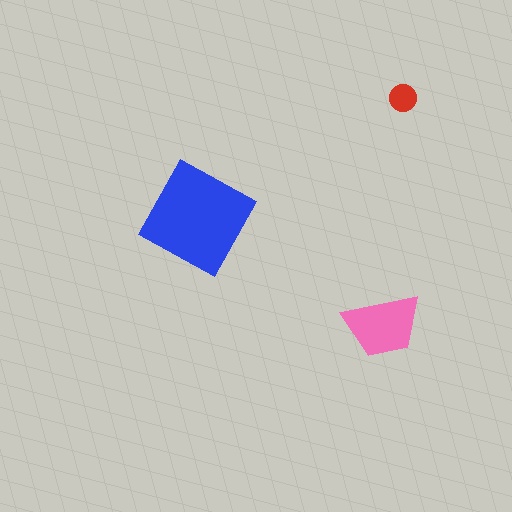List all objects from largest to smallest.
The blue square, the pink trapezoid, the red circle.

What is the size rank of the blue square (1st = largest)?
1st.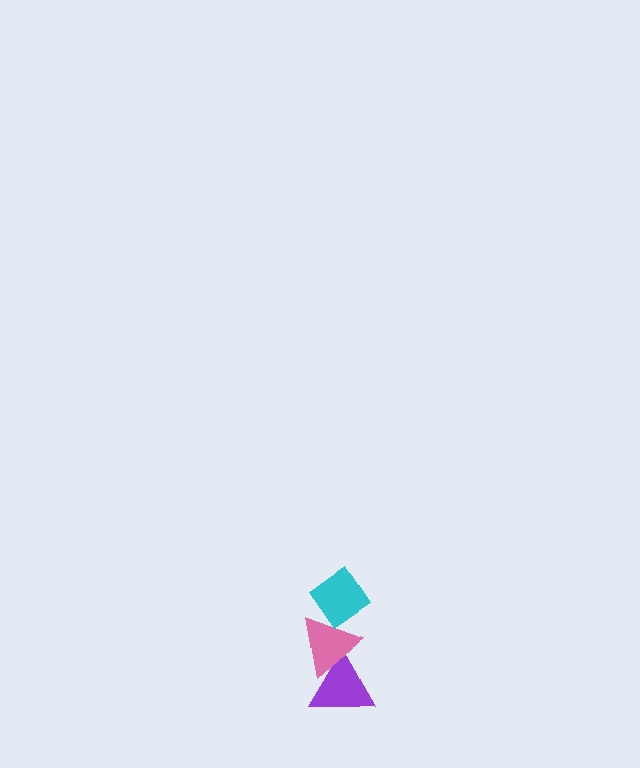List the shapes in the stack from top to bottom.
From top to bottom: the cyan diamond, the pink triangle, the purple triangle.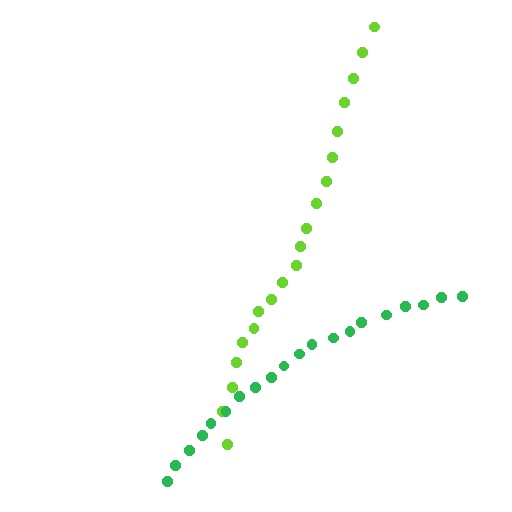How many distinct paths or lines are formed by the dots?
There are 2 distinct paths.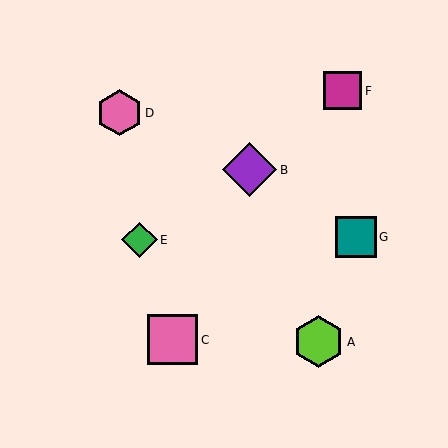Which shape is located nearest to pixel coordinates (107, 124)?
The pink hexagon (labeled D) at (119, 113) is nearest to that location.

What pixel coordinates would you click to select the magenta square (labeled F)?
Click at (343, 91) to select the magenta square F.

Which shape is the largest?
The purple diamond (labeled B) is the largest.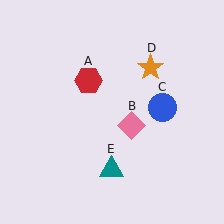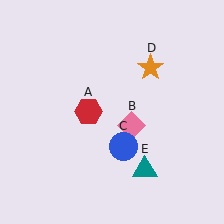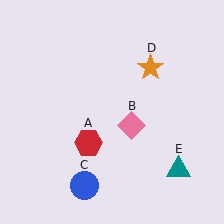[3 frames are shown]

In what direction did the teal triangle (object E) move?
The teal triangle (object E) moved right.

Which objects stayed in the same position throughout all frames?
Pink diamond (object B) and orange star (object D) remained stationary.